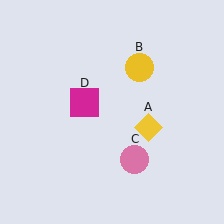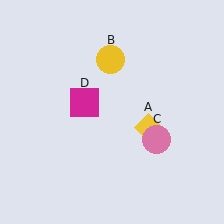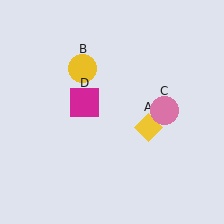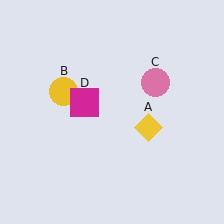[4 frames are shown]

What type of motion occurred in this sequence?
The yellow circle (object B), pink circle (object C) rotated counterclockwise around the center of the scene.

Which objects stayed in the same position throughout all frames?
Yellow diamond (object A) and magenta square (object D) remained stationary.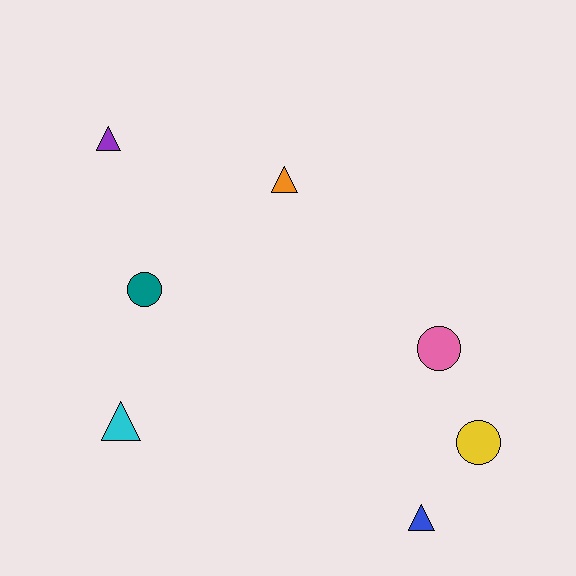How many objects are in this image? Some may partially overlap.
There are 7 objects.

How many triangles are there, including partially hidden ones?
There are 4 triangles.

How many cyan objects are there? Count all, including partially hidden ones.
There is 1 cyan object.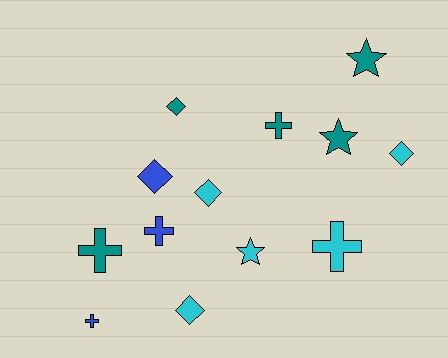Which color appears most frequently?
Teal, with 5 objects.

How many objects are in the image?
There are 13 objects.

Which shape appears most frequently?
Diamond, with 5 objects.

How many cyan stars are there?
There is 1 cyan star.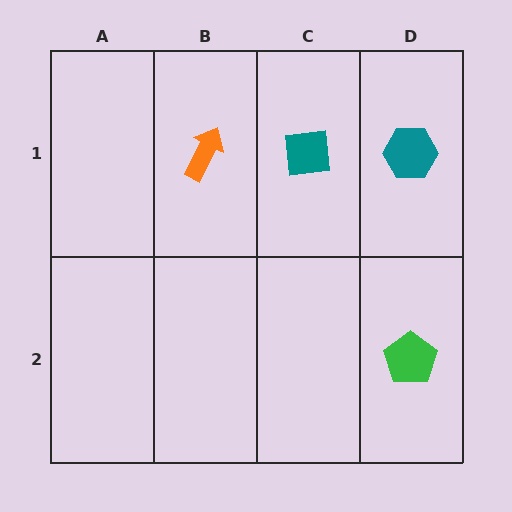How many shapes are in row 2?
1 shape.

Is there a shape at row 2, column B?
No, that cell is empty.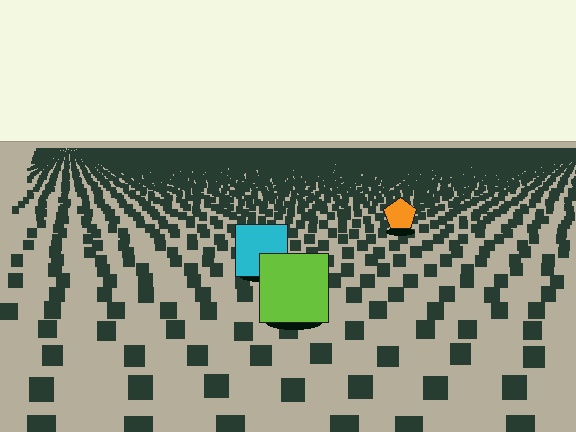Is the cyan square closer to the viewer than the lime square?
No. The lime square is closer — you can tell from the texture gradient: the ground texture is coarser near it.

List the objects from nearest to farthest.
From nearest to farthest: the lime square, the cyan square, the orange pentagon.